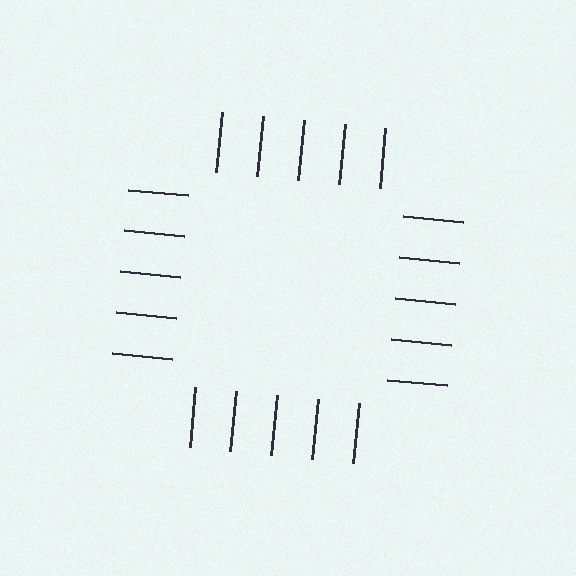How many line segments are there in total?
20 — 5 along each of the 4 edges.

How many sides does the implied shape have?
4 sides — the line-ends trace a square.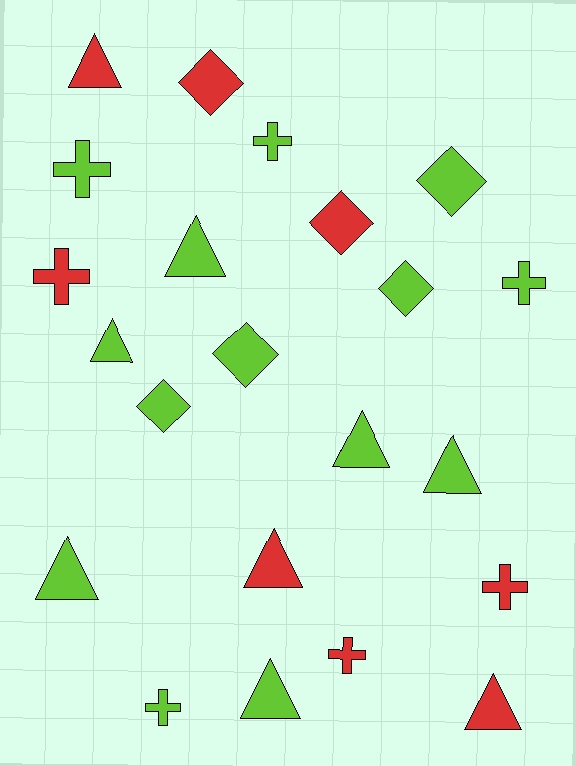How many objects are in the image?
There are 22 objects.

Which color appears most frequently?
Lime, with 14 objects.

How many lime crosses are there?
There are 4 lime crosses.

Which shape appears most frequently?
Triangle, with 9 objects.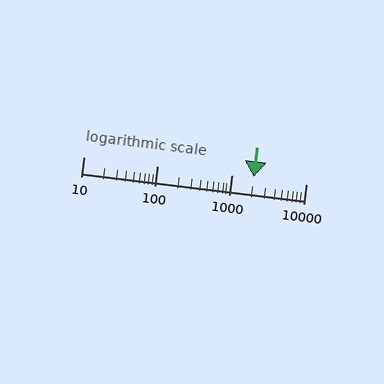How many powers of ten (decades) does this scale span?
The scale spans 3 decades, from 10 to 10000.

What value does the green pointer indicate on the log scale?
The pointer indicates approximately 2000.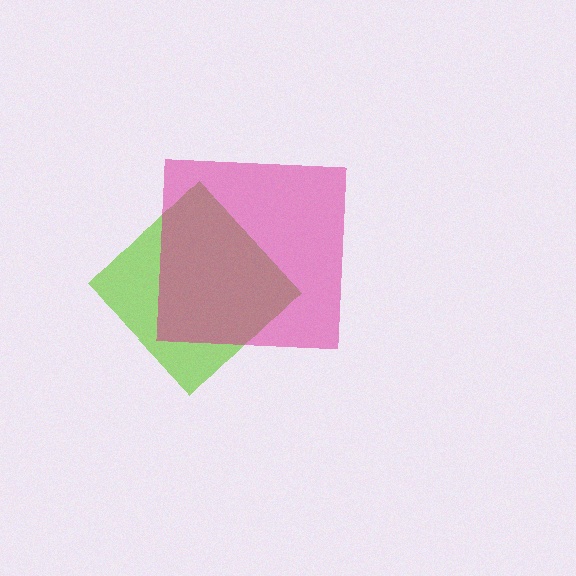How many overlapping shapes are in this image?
There are 2 overlapping shapes in the image.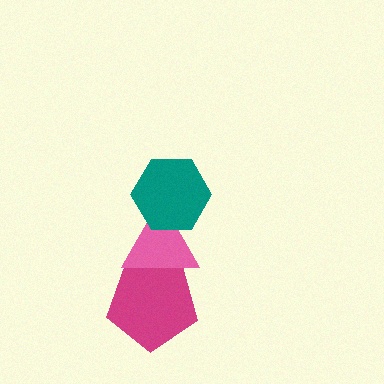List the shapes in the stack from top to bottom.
From top to bottom: the teal hexagon, the pink triangle, the magenta pentagon.